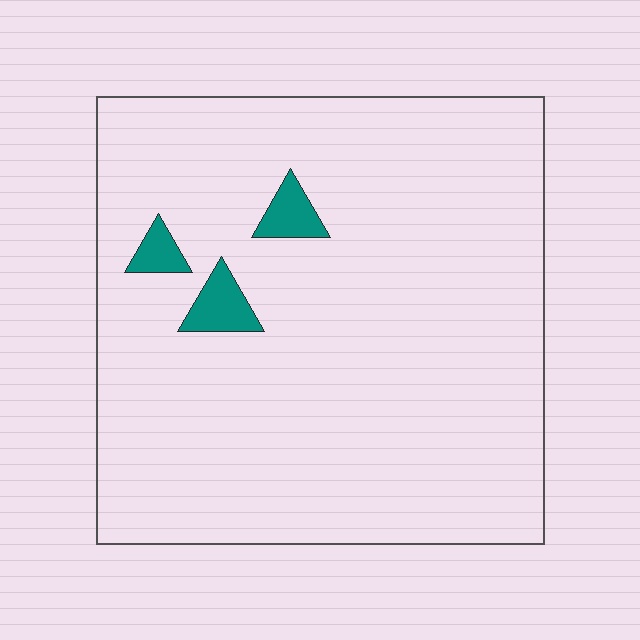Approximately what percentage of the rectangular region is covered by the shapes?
Approximately 5%.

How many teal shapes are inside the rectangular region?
3.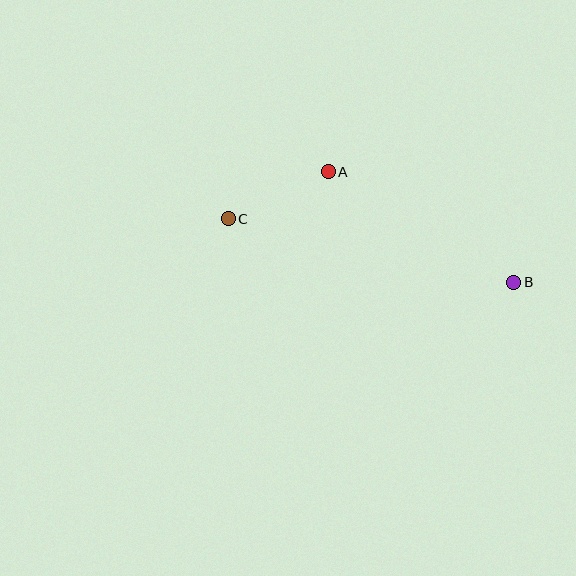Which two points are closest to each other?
Points A and C are closest to each other.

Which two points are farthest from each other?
Points B and C are farthest from each other.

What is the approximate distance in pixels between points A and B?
The distance between A and B is approximately 216 pixels.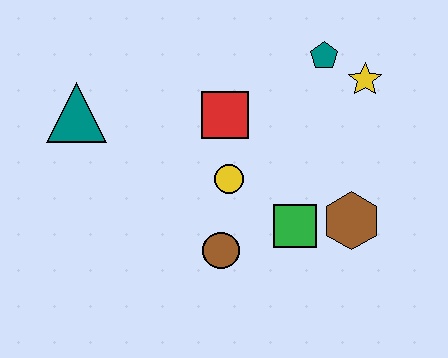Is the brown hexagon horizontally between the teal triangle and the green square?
No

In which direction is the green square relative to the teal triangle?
The green square is to the right of the teal triangle.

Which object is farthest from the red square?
The brown hexagon is farthest from the red square.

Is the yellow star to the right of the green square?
Yes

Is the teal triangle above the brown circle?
Yes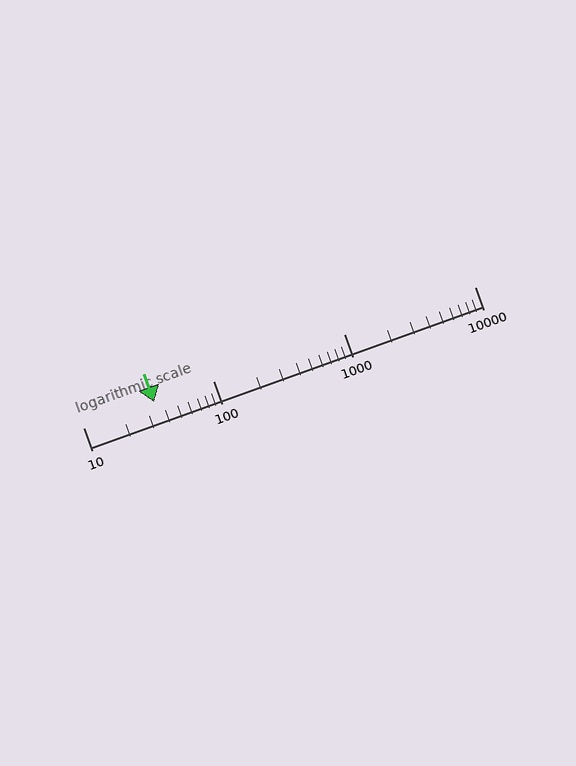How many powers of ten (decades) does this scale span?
The scale spans 3 decades, from 10 to 10000.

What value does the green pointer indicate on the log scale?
The pointer indicates approximately 35.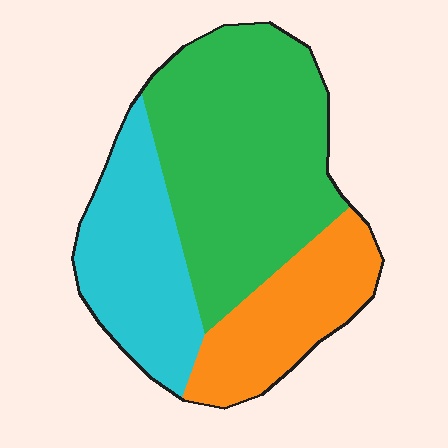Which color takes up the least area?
Orange, at roughly 25%.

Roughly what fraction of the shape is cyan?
Cyan covers around 25% of the shape.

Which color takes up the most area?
Green, at roughly 50%.